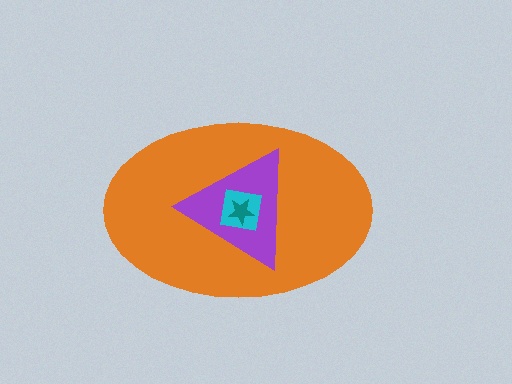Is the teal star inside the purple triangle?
Yes.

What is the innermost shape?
The teal star.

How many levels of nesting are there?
4.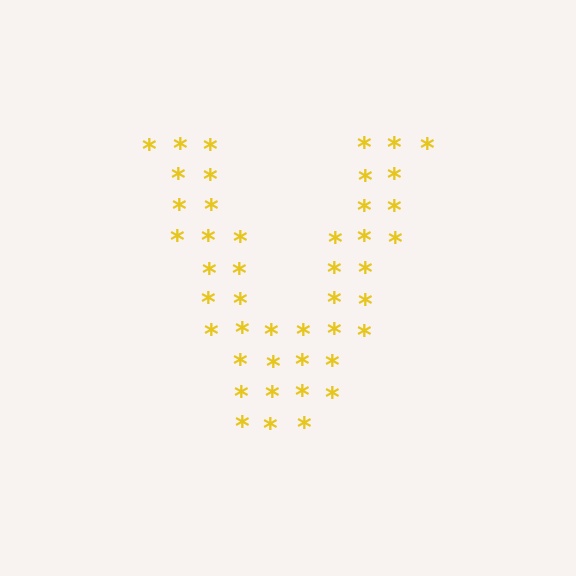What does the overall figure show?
The overall figure shows the letter V.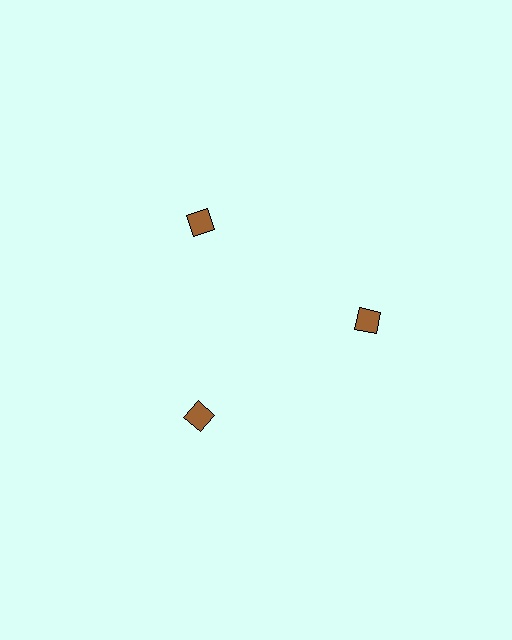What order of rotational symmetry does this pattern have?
This pattern has 3-fold rotational symmetry.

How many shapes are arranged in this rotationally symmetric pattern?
There are 3 shapes, arranged in 3 groups of 1.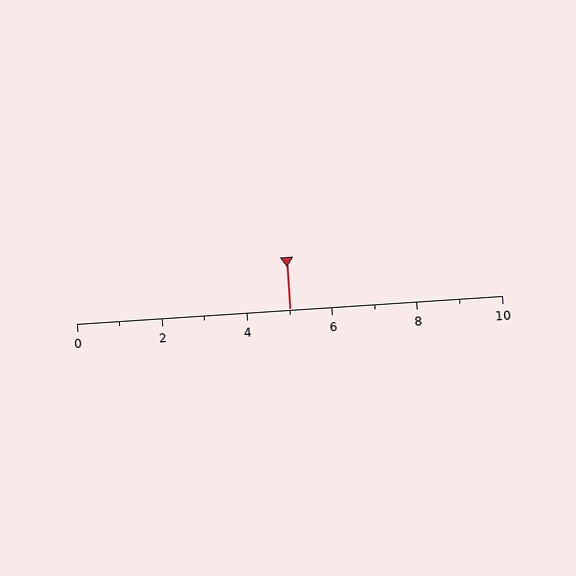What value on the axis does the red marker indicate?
The marker indicates approximately 5.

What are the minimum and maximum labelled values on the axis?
The axis runs from 0 to 10.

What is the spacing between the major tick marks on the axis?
The major ticks are spaced 2 apart.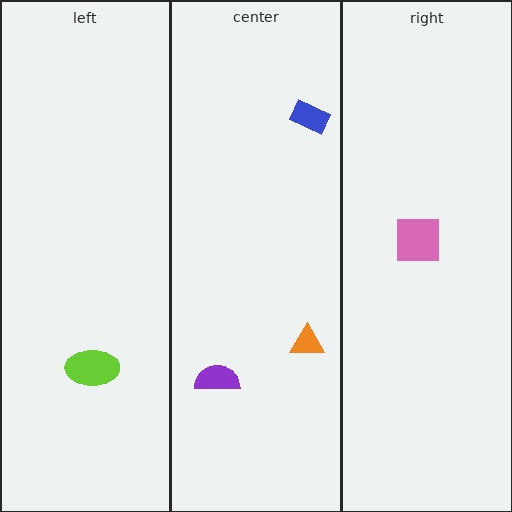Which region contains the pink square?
The right region.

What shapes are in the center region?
The purple semicircle, the blue rectangle, the orange triangle.